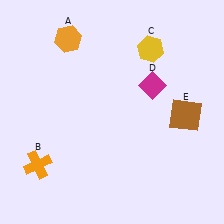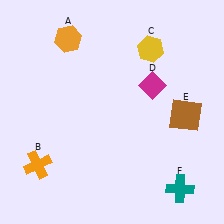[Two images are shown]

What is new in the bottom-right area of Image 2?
A teal cross (F) was added in the bottom-right area of Image 2.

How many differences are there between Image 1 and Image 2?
There is 1 difference between the two images.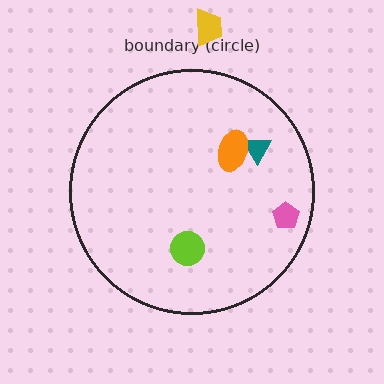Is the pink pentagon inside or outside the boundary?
Inside.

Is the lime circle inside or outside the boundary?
Inside.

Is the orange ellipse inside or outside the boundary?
Inside.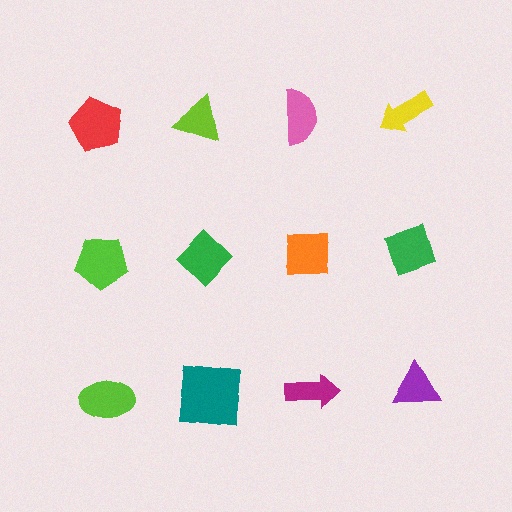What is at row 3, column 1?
A lime ellipse.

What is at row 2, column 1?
A lime pentagon.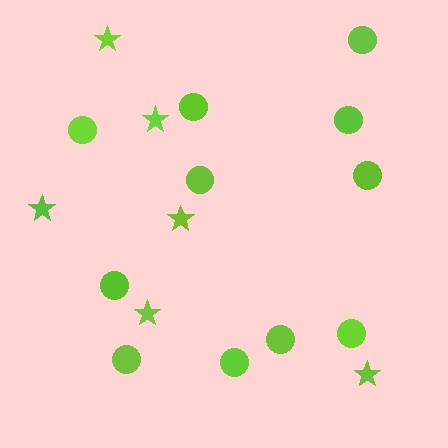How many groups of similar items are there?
There are 2 groups: one group of circles (11) and one group of stars (6).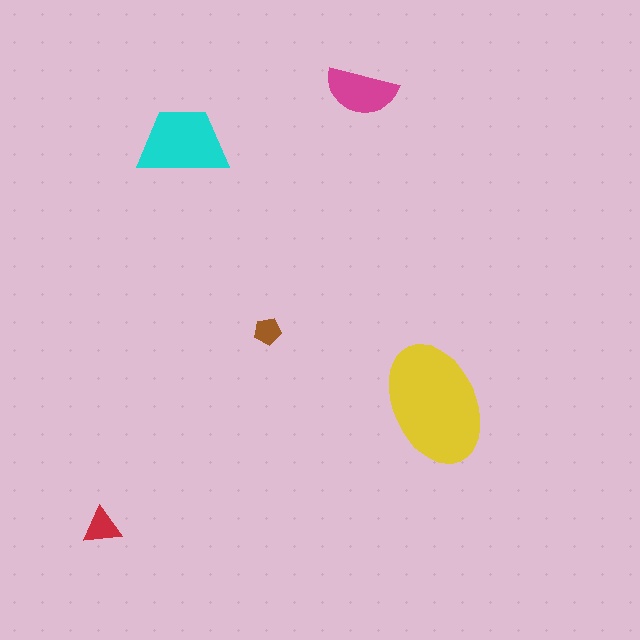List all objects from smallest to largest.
The brown pentagon, the red triangle, the magenta semicircle, the cyan trapezoid, the yellow ellipse.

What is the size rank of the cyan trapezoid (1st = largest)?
2nd.